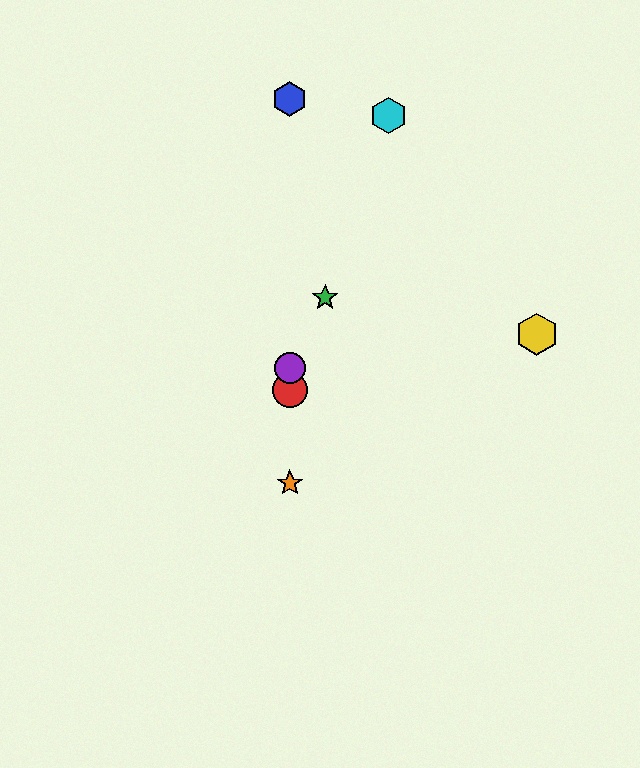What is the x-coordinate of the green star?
The green star is at x≈325.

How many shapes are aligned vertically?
4 shapes (the red circle, the blue hexagon, the purple circle, the orange star) are aligned vertically.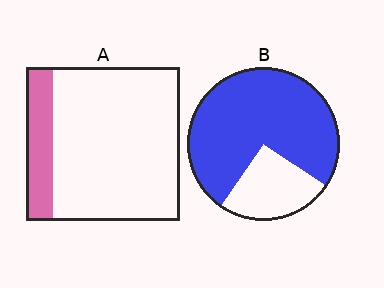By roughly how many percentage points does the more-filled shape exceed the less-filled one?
By roughly 55 percentage points (B over A).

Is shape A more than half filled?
No.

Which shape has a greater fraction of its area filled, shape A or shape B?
Shape B.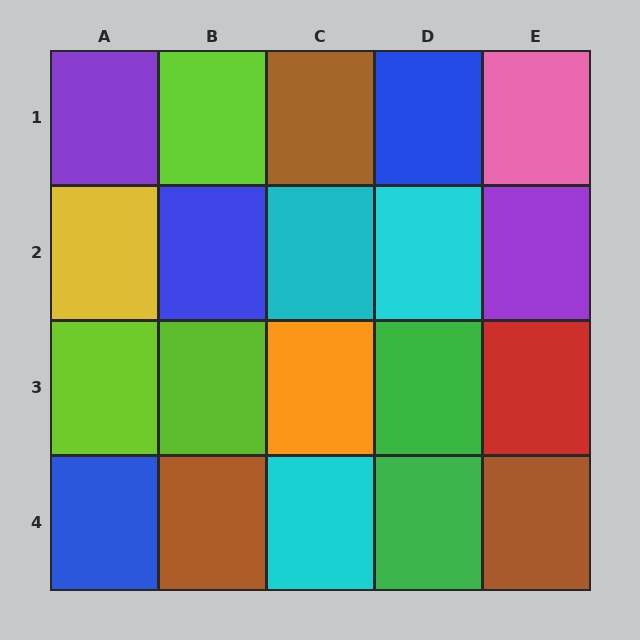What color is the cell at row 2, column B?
Blue.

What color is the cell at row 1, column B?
Lime.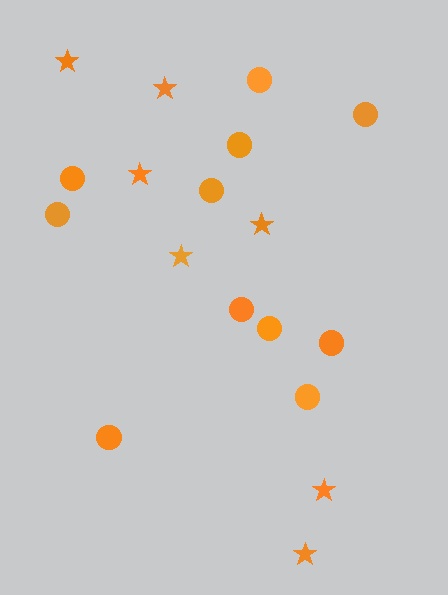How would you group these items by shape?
There are 2 groups: one group of circles (11) and one group of stars (7).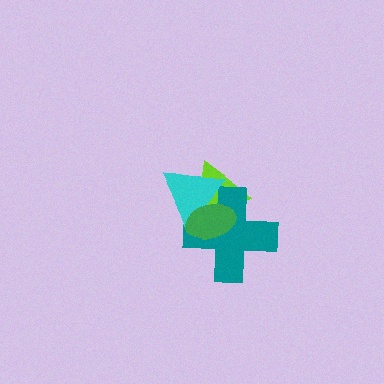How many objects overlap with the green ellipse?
3 objects overlap with the green ellipse.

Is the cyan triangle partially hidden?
Yes, it is partially covered by another shape.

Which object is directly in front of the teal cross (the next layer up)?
The cyan triangle is directly in front of the teal cross.